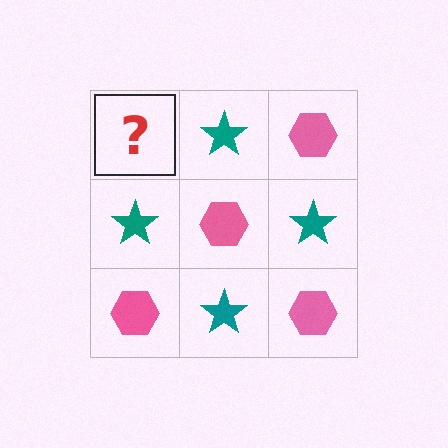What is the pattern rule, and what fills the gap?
The rule is that it alternates pink hexagon and teal star in a checkerboard pattern. The gap should be filled with a pink hexagon.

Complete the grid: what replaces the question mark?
The question mark should be replaced with a pink hexagon.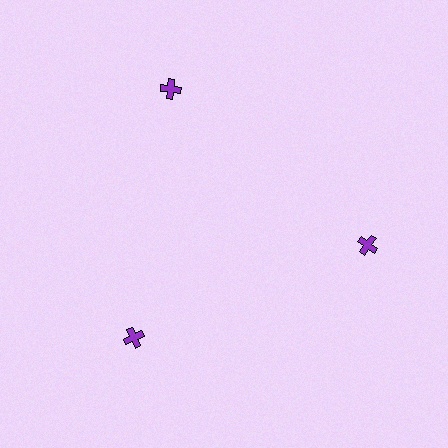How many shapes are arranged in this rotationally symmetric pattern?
There are 3 shapes, arranged in 3 groups of 1.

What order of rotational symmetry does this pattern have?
This pattern has 3-fold rotational symmetry.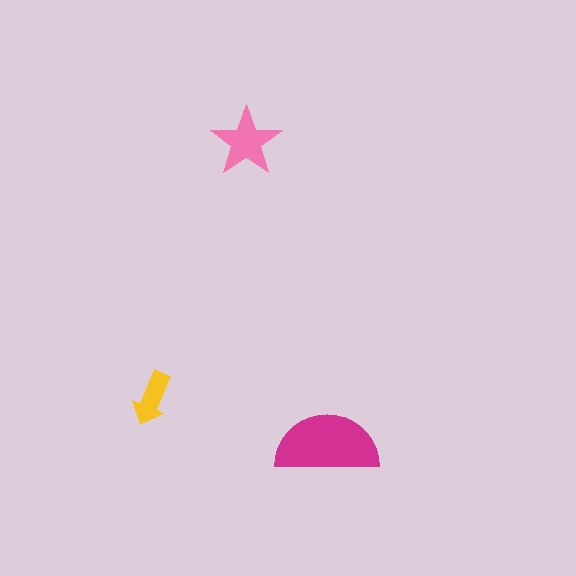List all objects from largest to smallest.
The magenta semicircle, the pink star, the yellow arrow.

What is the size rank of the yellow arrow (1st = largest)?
3rd.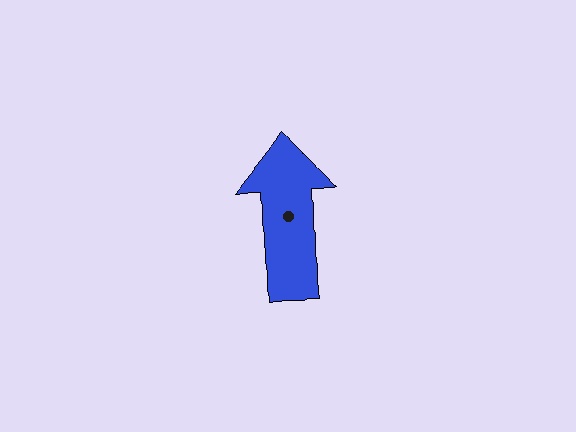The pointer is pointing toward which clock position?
Roughly 12 o'clock.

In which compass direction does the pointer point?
North.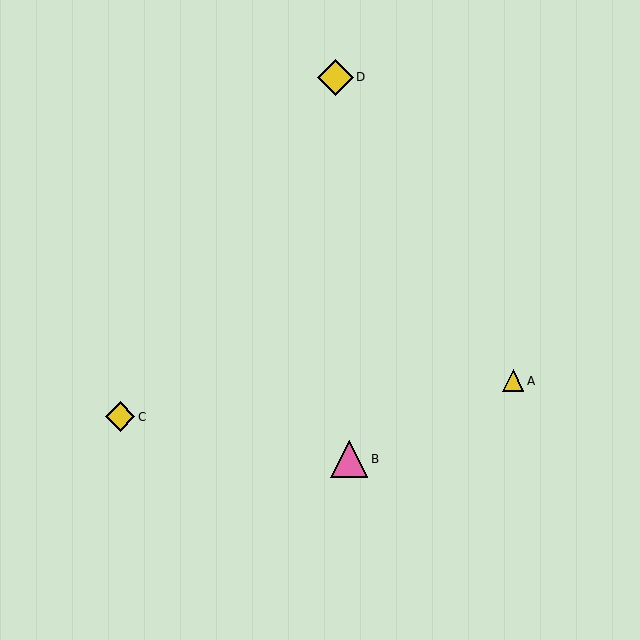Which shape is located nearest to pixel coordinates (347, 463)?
The pink triangle (labeled B) at (349, 459) is nearest to that location.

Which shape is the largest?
The pink triangle (labeled B) is the largest.